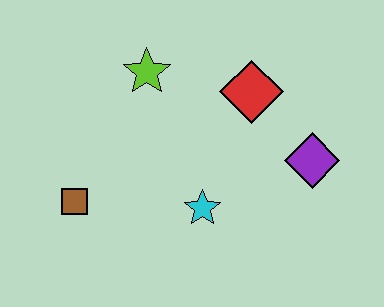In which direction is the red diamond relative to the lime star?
The red diamond is to the right of the lime star.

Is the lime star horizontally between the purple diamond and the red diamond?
No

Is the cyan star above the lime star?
No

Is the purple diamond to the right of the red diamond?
Yes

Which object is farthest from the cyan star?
The lime star is farthest from the cyan star.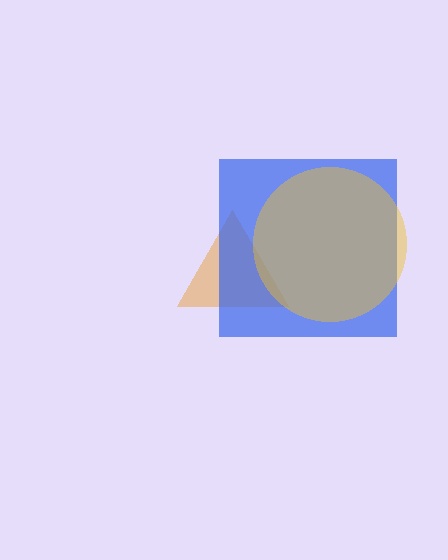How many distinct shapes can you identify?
There are 3 distinct shapes: an orange triangle, a blue square, a yellow circle.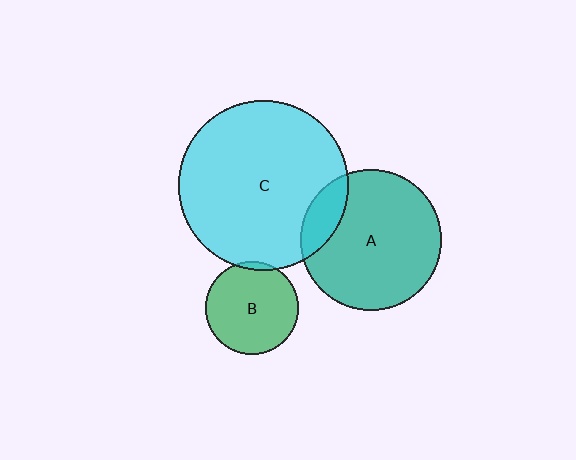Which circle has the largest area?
Circle C (cyan).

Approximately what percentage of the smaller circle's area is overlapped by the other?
Approximately 15%.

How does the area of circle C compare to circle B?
Approximately 3.3 times.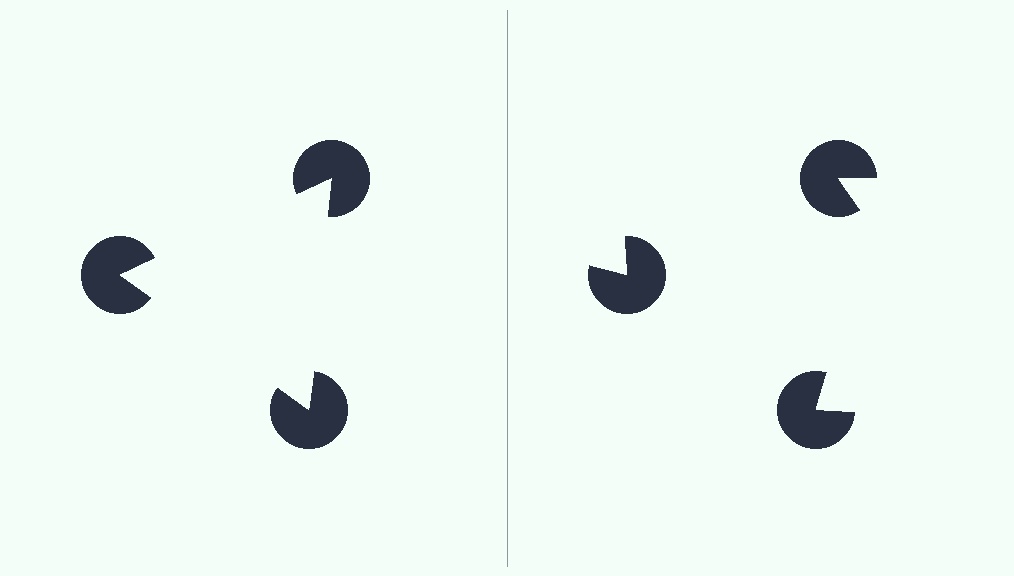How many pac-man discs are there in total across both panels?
6 — 3 on each side.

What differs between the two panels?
The pac-man discs are positioned identically on both sides; only the wedge orientations differ. On the left they align to a triangle; on the right they are misaligned.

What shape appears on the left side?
An illusory triangle.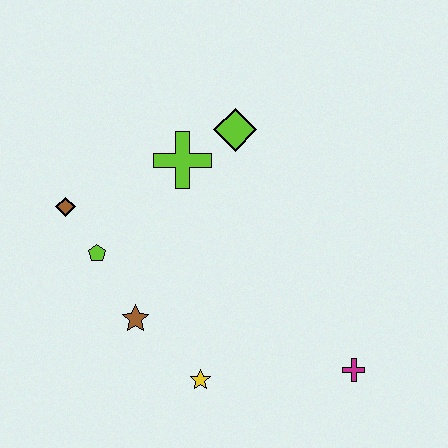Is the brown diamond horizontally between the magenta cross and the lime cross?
No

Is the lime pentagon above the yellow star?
Yes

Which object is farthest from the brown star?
The magenta cross is farthest from the brown star.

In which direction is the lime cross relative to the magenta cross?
The lime cross is above the magenta cross.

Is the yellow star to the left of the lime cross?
No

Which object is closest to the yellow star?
The brown star is closest to the yellow star.